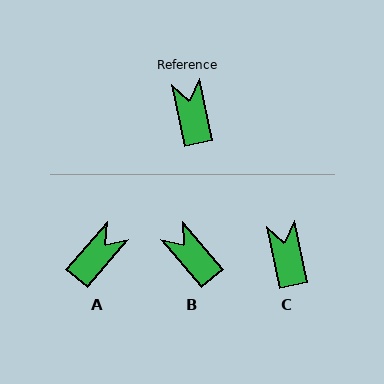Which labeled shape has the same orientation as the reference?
C.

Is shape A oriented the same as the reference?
No, it is off by about 53 degrees.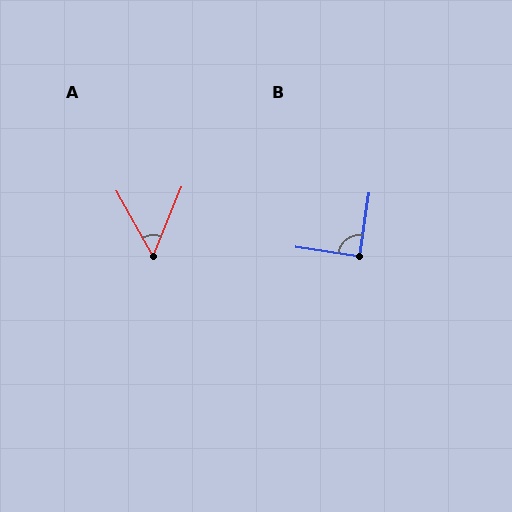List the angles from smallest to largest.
A (51°), B (90°).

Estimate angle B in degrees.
Approximately 90 degrees.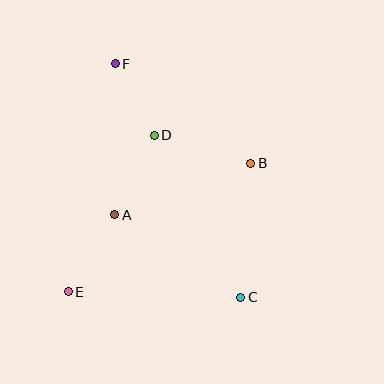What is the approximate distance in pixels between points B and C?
The distance between B and C is approximately 135 pixels.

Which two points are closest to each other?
Points D and F are closest to each other.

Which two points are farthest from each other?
Points C and F are farthest from each other.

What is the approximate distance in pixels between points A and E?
The distance between A and E is approximately 90 pixels.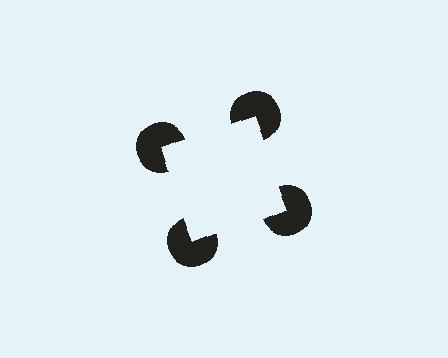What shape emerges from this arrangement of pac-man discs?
An illusory square — its edges are inferred from the aligned wedge cuts in the pac-man discs, not physically drawn.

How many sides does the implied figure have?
4 sides.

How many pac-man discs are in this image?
There are 4 — one at each vertex of the illusory square.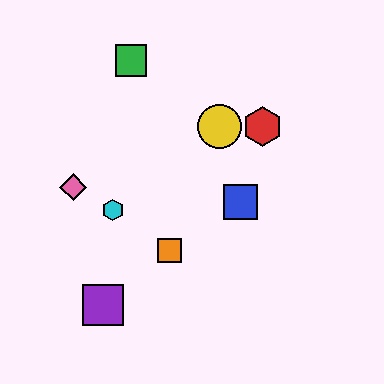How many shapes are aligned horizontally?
2 shapes (the red hexagon, the yellow circle) are aligned horizontally.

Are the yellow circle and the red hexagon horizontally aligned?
Yes, both are at y≈126.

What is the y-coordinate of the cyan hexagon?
The cyan hexagon is at y≈210.